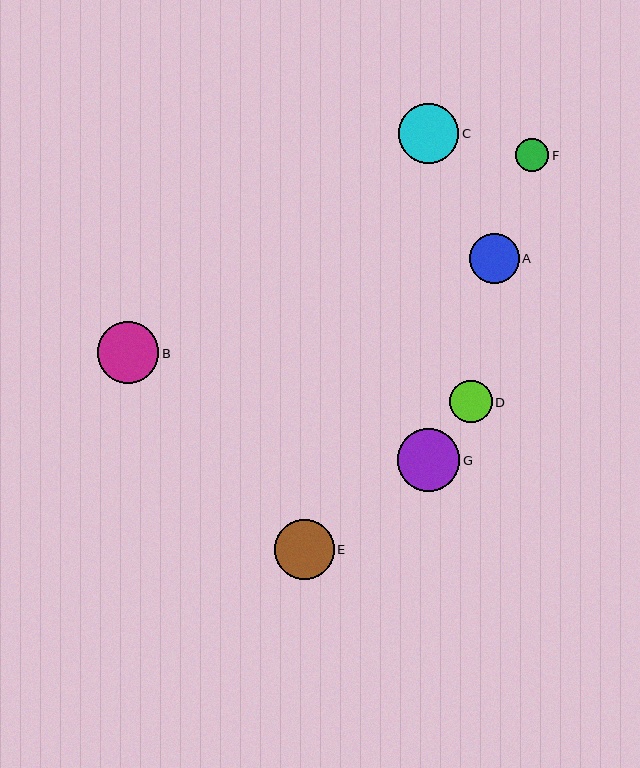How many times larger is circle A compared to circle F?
Circle A is approximately 1.5 times the size of circle F.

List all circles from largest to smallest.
From largest to smallest: G, B, E, C, A, D, F.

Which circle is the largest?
Circle G is the largest with a size of approximately 62 pixels.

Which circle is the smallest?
Circle F is the smallest with a size of approximately 33 pixels.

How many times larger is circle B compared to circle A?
Circle B is approximately 1.2 times the size of circle A.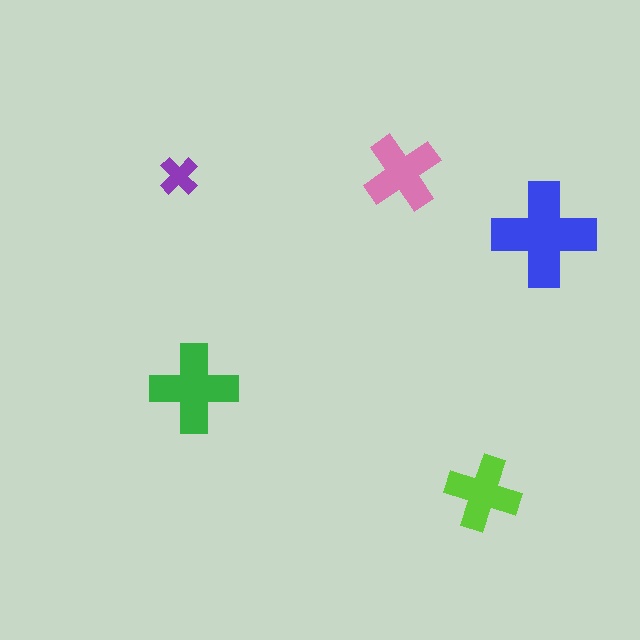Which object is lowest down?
The lime cross is bottommost.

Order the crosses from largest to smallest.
the blue one, the green one, the pink one, the lime one, the purple one.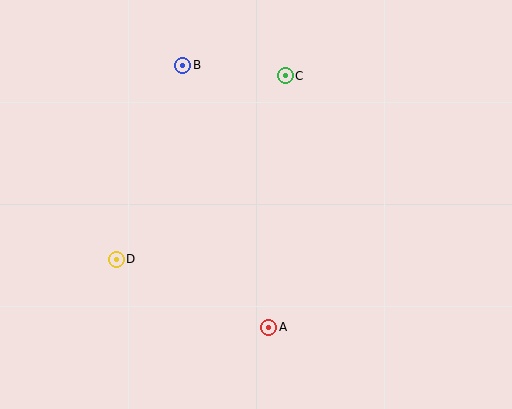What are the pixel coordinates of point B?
Point B is at (183, 65).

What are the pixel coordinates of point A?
Point A is at (269, 327).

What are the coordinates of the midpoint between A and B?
The midpoint between A and B is at (226, 196).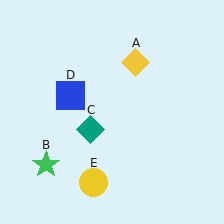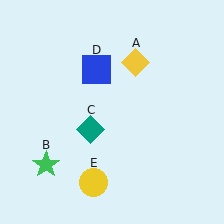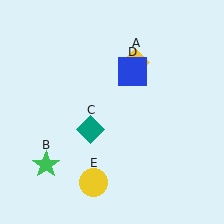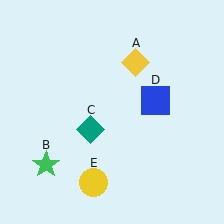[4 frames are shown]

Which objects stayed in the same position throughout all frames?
Yellow diamond (object A) and green star (object B) and teal diamond (object C) and yellow circle (object E) remained stationary.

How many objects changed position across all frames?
1 object changed position: blue square (object D).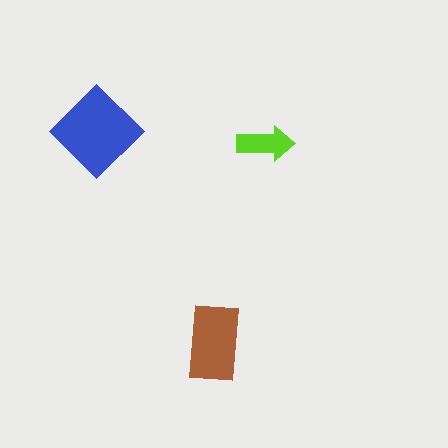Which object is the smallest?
The lime arrow.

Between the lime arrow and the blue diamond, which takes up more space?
The blue diamond.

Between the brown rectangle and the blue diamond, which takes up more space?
The blue diamond.